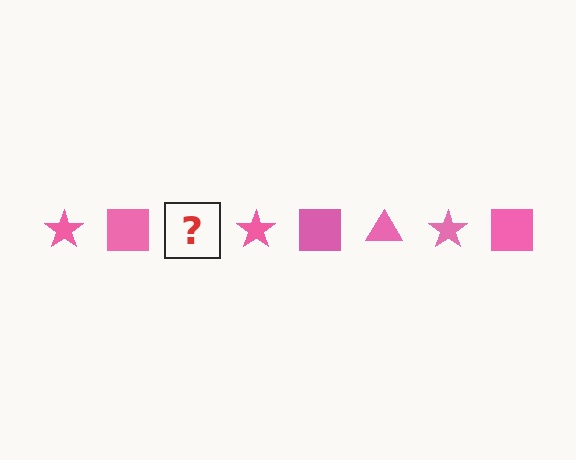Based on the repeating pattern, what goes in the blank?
The blank should be a pink triangle.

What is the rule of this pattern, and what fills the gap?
The rule is that the pattern cycles through star, square, triangle shapes in pink. The gap should be filled with a pink triangle.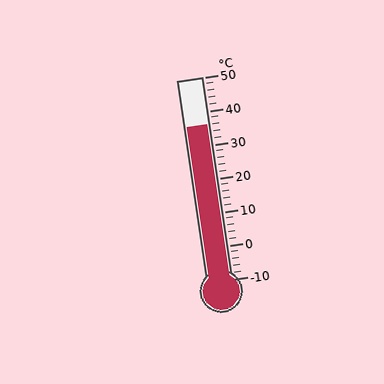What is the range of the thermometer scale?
The thermometer scale ranges from -10°C to 50°C.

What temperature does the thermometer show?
The thermometer shows approximately 36°C.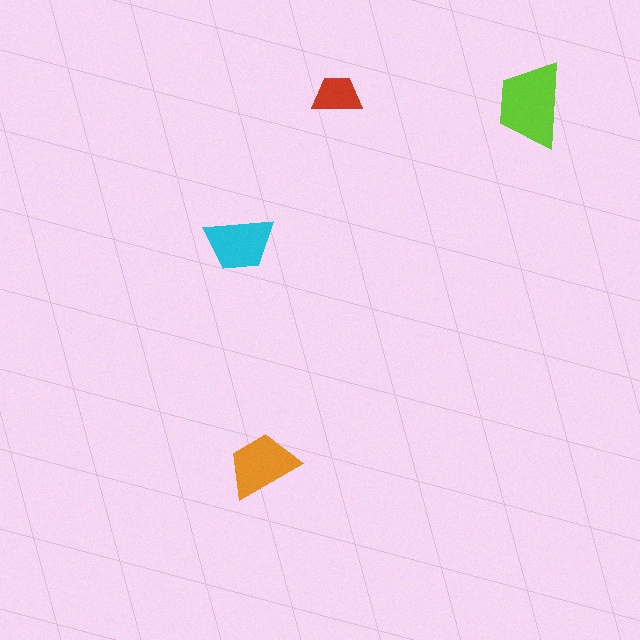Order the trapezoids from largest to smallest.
the lime one, the orange one, the cyan one, the red one.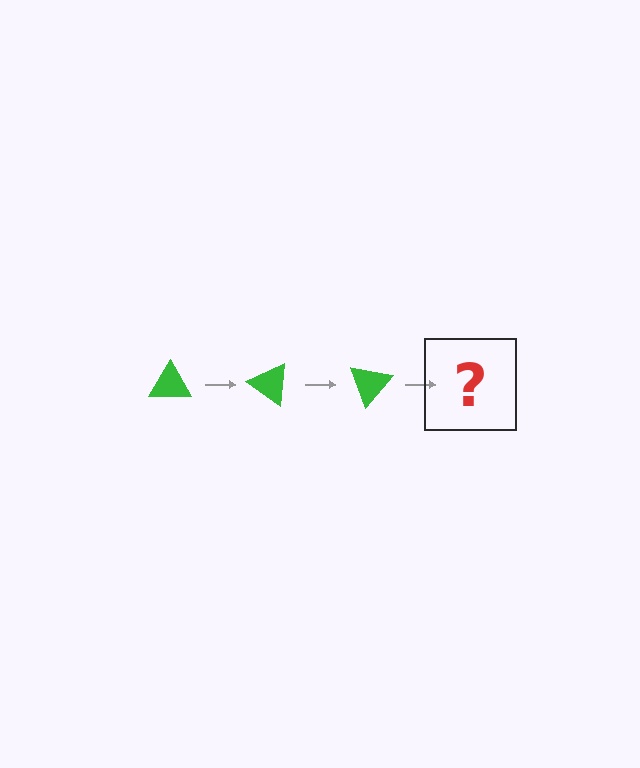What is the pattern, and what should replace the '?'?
The pattern is that the triangle rotates 35 degrees each step. The '?' should be a green triangle rotated 105 degrees.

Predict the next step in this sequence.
The next step is a green triangle rotated 105 degrees.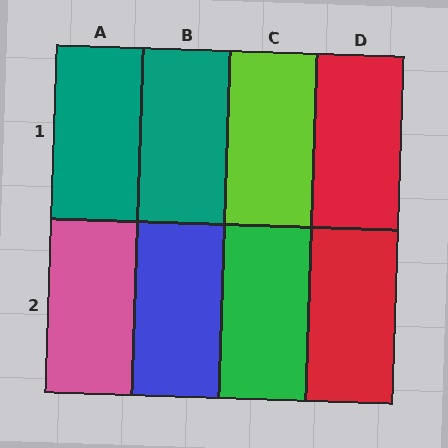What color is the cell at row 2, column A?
Pink.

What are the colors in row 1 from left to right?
Teal, teal, lime, red.